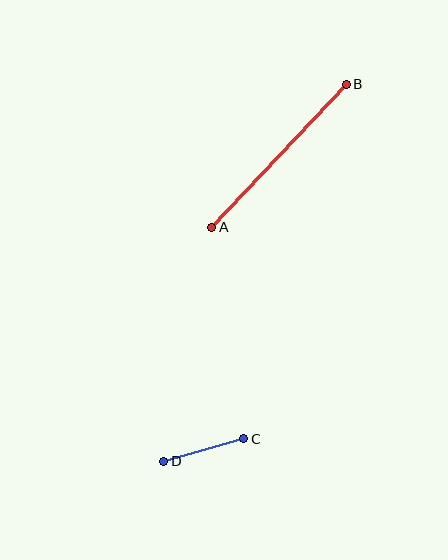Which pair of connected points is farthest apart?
Points A and B are farthest apart.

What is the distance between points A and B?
The distance is approximately 196 pixels.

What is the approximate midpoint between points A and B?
The midpoint is at approximately (279, 156) pixels.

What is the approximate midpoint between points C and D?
The midpoint is at approximately (204, 450) pixels.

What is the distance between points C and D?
The distance is approximately 83 pixels.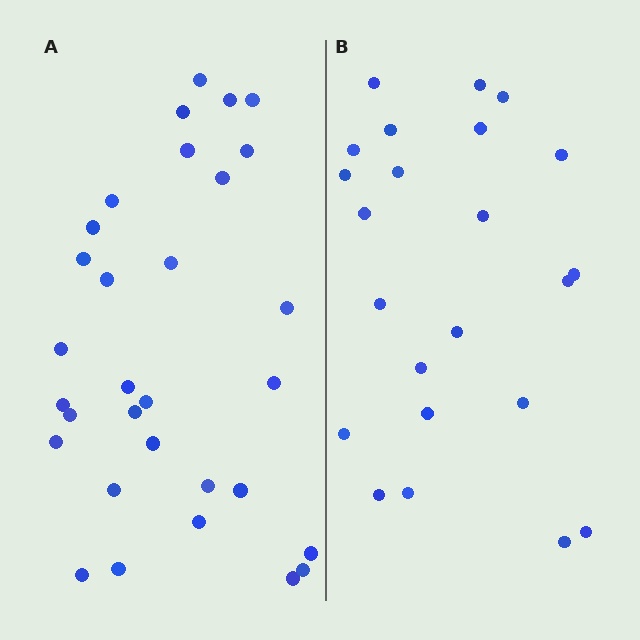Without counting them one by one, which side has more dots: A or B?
Region A (the left region) has more dots.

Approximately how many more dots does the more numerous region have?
Region A has roughly 8 or so more dots than region B.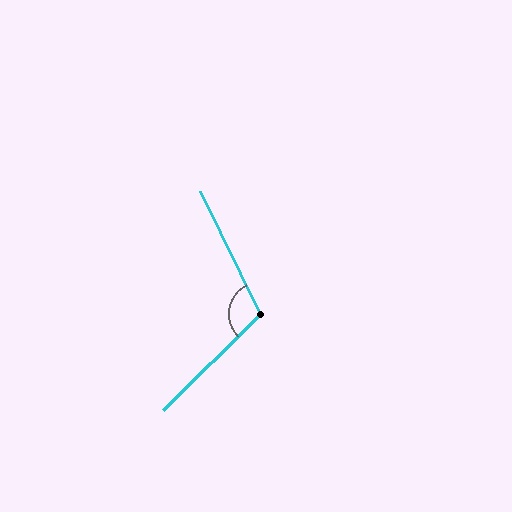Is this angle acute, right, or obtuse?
It is obtuse.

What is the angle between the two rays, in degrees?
Approximately 109 degrees.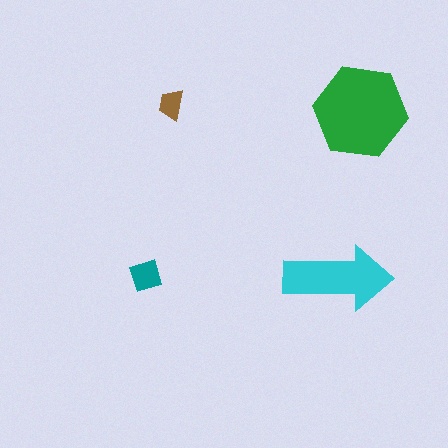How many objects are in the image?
There are 4 objects in the image.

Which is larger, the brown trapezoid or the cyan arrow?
The cyan arrow.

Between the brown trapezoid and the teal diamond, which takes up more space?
The teal diamond.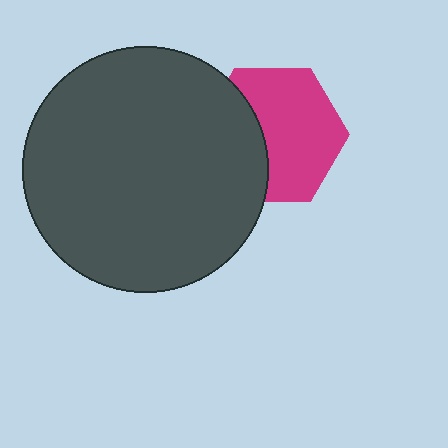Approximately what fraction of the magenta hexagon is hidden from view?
Roughly 37% of the magenta hexagon is hidden behind the dark gray circle.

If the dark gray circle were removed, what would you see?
You would see the complete magenta hexagon.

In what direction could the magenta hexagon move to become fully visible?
The magenta hexagon could move right. That would shift it out from behind the dark gray circle entirely.